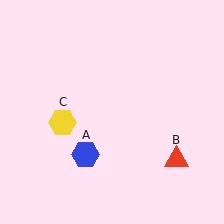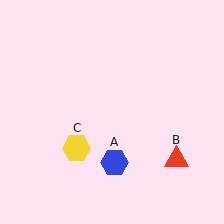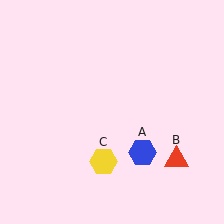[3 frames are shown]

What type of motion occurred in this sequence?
The blue hexagon (object A), yellow hexagon (object C) rotated counterclockwise around the center of the scene.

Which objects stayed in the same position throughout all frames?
Red triangle (object B) remained stationary.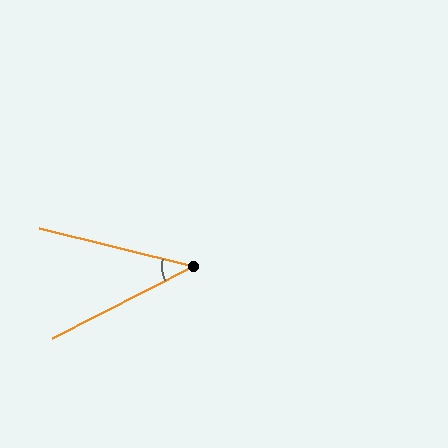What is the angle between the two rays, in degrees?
Approximately 41 degrees.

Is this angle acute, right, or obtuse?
It is acute.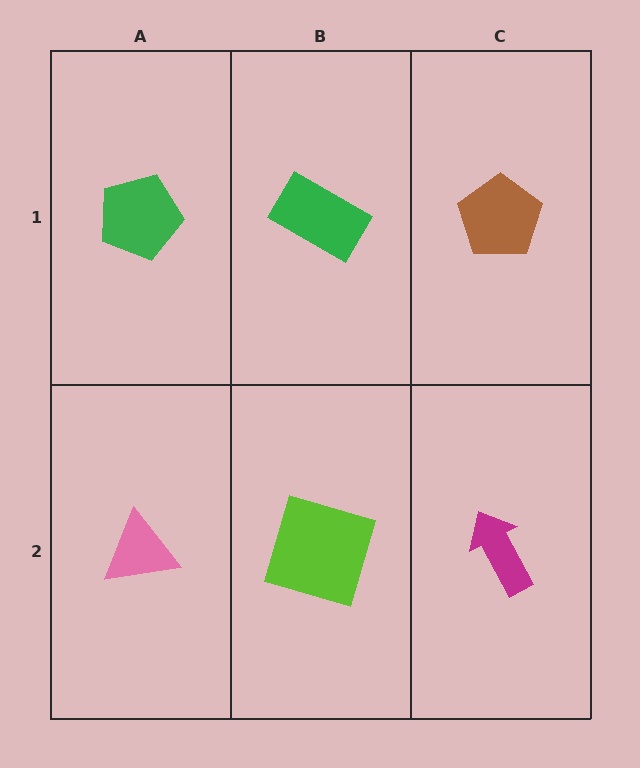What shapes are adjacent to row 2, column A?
A green pentagon (row 1, column A), a lime square (row 2, column B).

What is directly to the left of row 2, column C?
A lime square.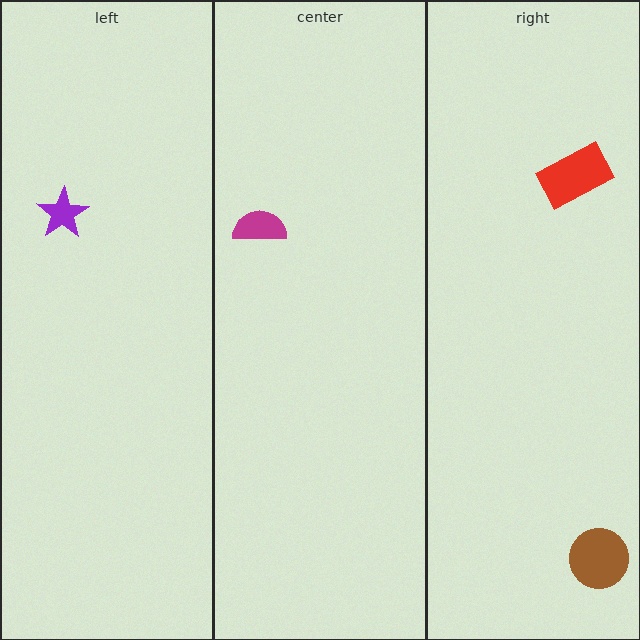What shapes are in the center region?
The magenta semicircle.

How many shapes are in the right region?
2.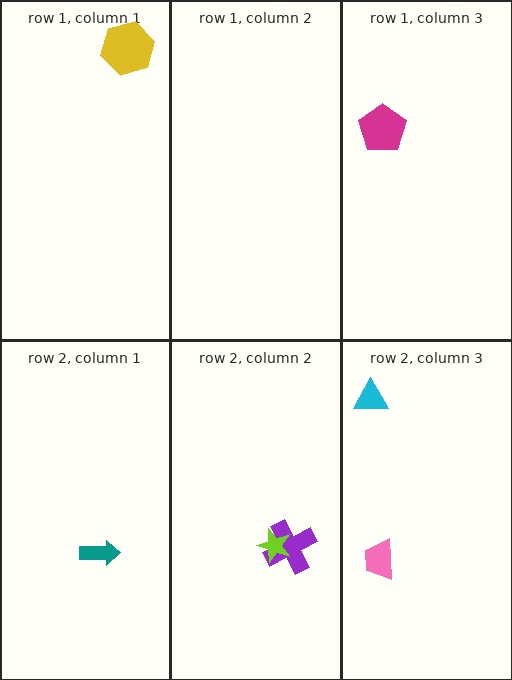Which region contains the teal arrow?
The row 2, column 1 region.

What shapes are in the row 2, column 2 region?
The purple cross, the lime star.